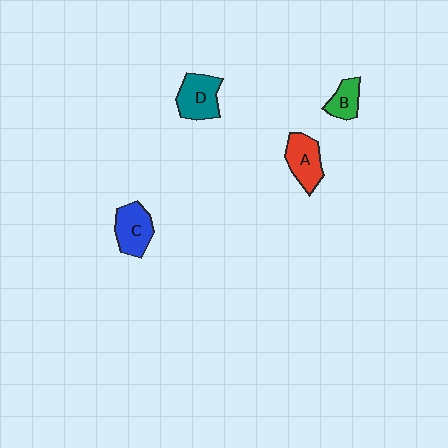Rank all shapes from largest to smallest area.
From largest to smallest: D (teal), C (blue), A (red), B (green).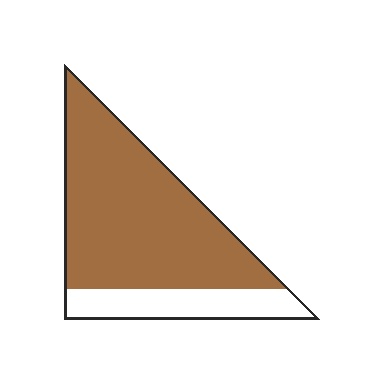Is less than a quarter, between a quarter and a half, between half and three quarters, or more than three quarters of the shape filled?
More than three quarters.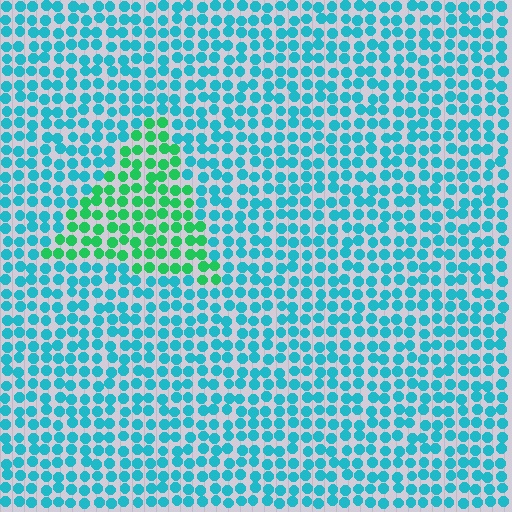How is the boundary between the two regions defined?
The boundary is defined purely by a slight shift in hue (about 45 degrees). Spacing, size, and orientation are identical on both sides.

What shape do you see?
I see a triangle.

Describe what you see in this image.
The image is filled with small cyan elements in a uniform arrangement. A triangle-shaped region is visible where the elements are tinted to a slightly different hue, forming a subtle color boundary.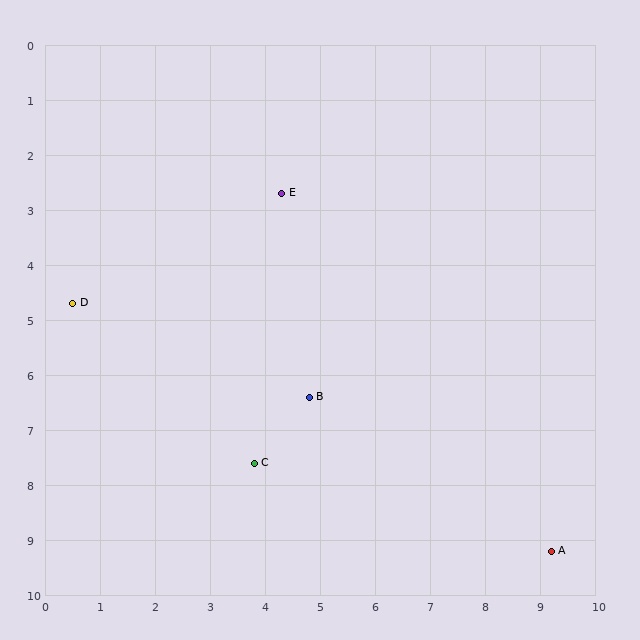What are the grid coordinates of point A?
Point A is at approximately (9.2, 9.2).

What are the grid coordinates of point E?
Point E is at approximately (4.3, 2.7).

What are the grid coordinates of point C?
Point C is at approximately (3.8, 7.6).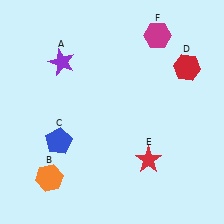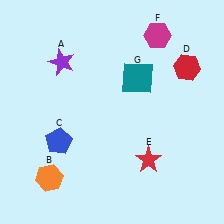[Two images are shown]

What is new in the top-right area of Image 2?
A teal square (G) was added in the top-right area of Image 2.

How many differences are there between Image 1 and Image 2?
There is 1 difference between the two images.